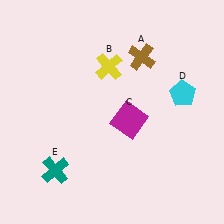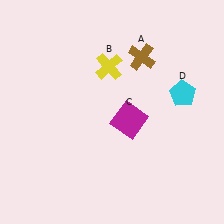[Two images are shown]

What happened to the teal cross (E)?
The teal cross (E) was removed in Image 2. It was in the bottom-left area of Image 1.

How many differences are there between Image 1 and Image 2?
There is 1 difference between the two images.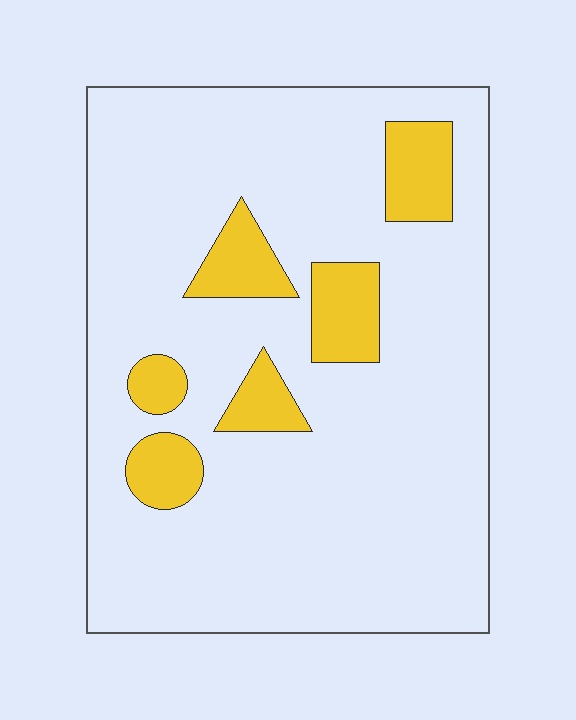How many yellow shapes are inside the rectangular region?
6.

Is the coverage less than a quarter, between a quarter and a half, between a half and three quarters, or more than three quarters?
Less than a quarter.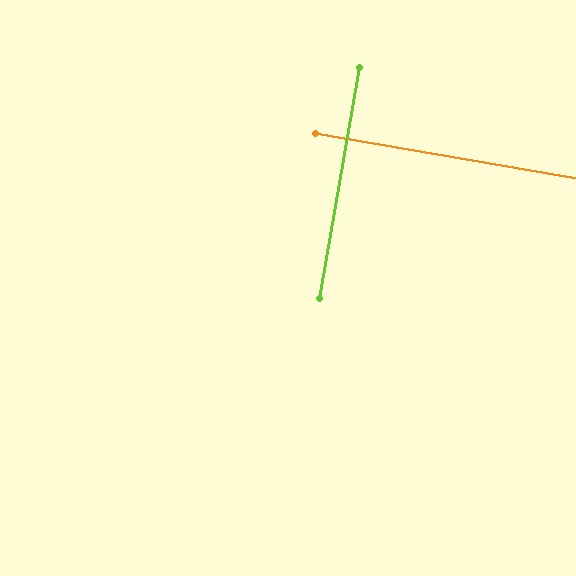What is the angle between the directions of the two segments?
Approximately 90 degrees.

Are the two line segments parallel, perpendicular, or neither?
Perpendicular — they meet at approximately 90°.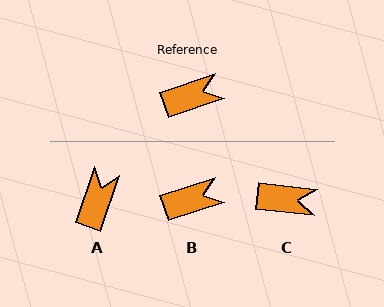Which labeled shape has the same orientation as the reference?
B.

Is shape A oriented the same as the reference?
No, it is off by about 52 degrees.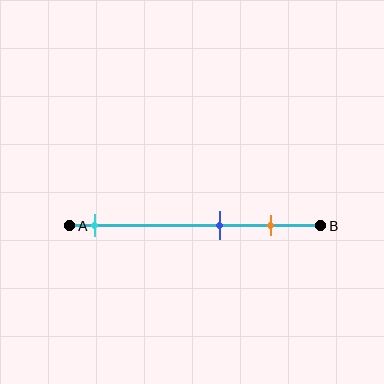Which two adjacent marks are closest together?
The blue and orange marks are the closest adjacent pair.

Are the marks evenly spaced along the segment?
No, the marks are not evenly spaced.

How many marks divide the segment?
There are 3 marks dividing the segment.